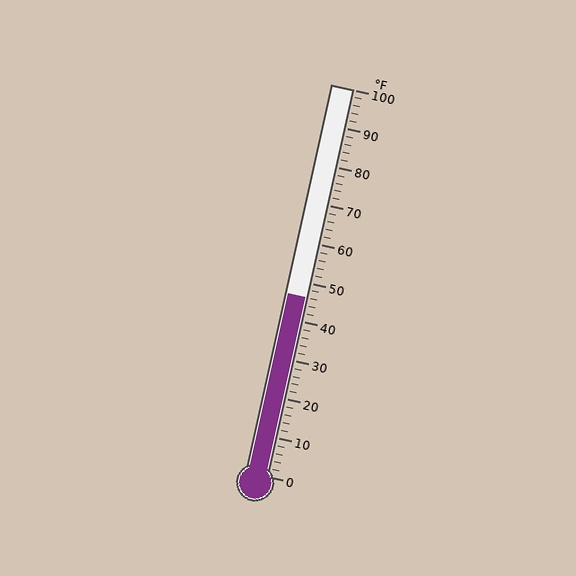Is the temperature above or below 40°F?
The temperature is above 40°F.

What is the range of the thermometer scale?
The thermometer scale ranges from 0°F to 100°F.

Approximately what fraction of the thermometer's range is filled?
The thermometer is filled to approximately 45% of its range.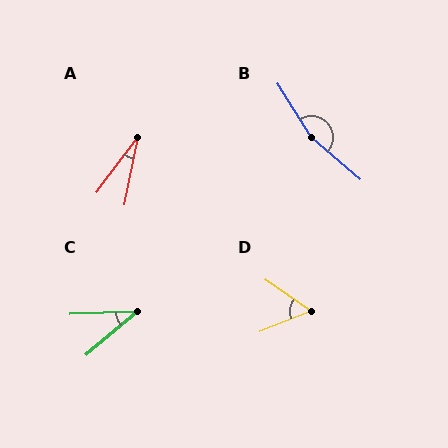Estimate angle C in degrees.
Approximately 38 degrees.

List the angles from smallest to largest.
A (26°), C (38°), D (55°), B (163°).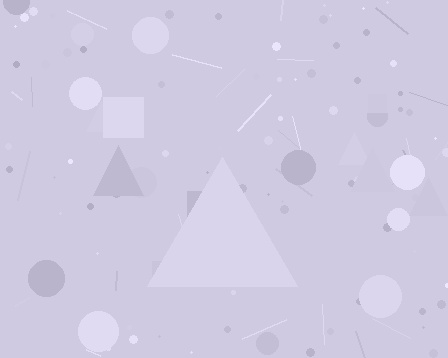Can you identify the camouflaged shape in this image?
The camouflaged shape is a triangle.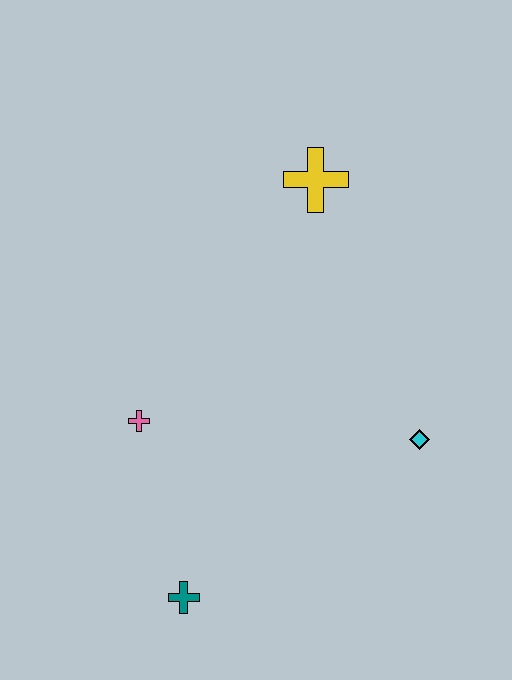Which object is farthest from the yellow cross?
The teal cross is farthest from the yellow cross.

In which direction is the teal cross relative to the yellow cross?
The teal cross is below the yellow cross.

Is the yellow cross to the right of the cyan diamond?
No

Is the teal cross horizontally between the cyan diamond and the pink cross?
Yes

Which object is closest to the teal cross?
The pink cross is closest to the teal cross.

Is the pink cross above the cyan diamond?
Yes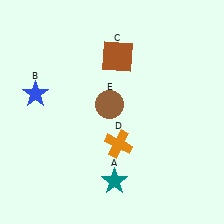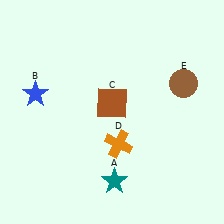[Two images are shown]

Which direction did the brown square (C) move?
The brown square (C) moved down.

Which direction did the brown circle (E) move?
The brown circle (E) moved right.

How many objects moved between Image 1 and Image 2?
2 objects moved between the two images.